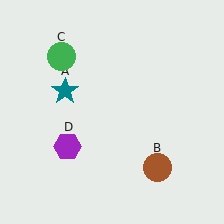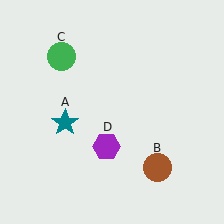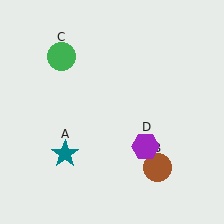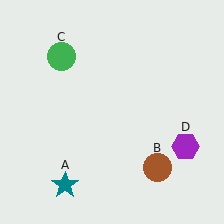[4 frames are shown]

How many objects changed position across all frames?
2 objects changed position: teal star (object A), purple hexagon (object D).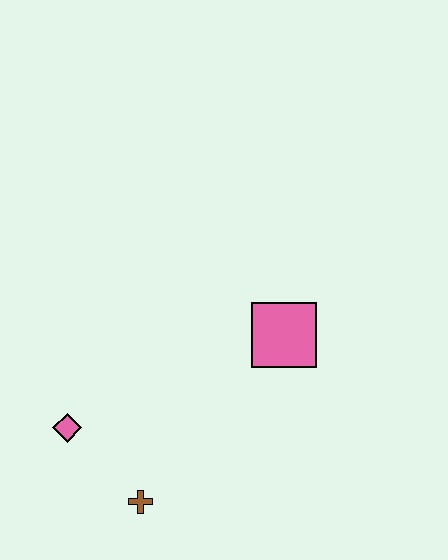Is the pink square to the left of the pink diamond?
No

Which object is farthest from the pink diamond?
The pink square is farthest from the pink diamond.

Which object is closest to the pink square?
The brown cross is closest to the pink square.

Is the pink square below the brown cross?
No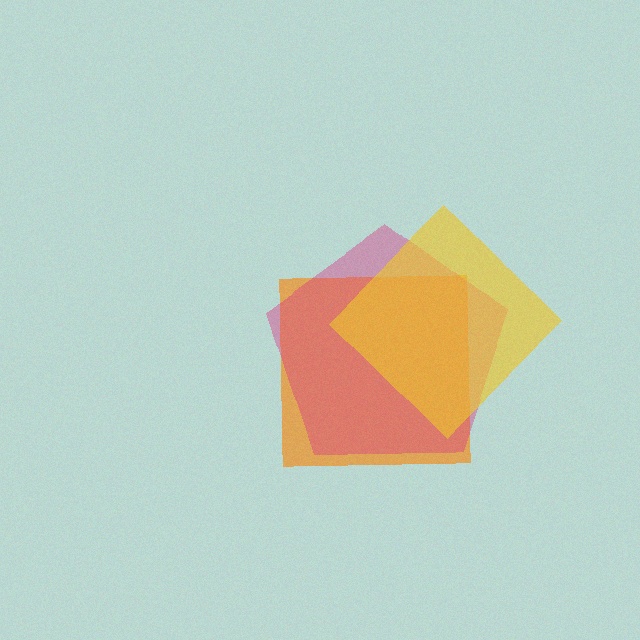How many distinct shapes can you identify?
There are 3 distinct shapes: an orange square, a magenta pentagon, a yellow diamond.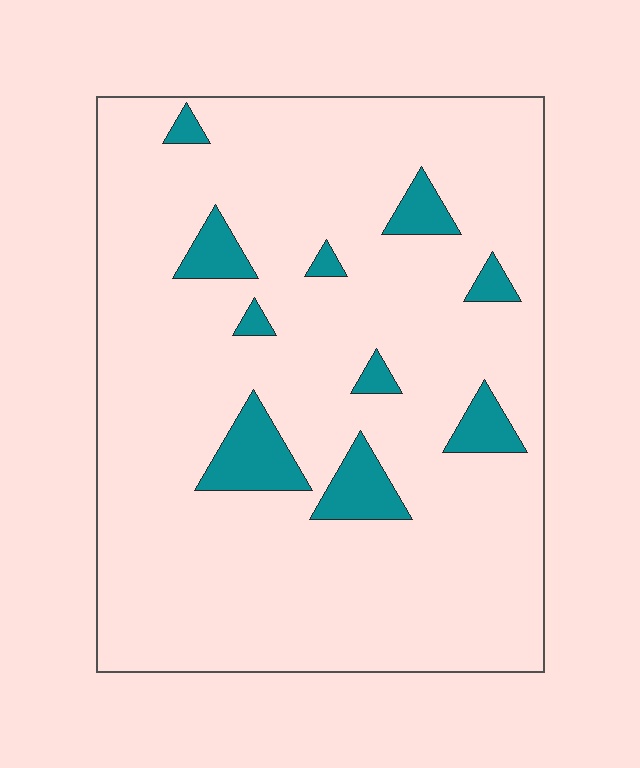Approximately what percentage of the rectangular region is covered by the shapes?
Approximately 10%.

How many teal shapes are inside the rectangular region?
10.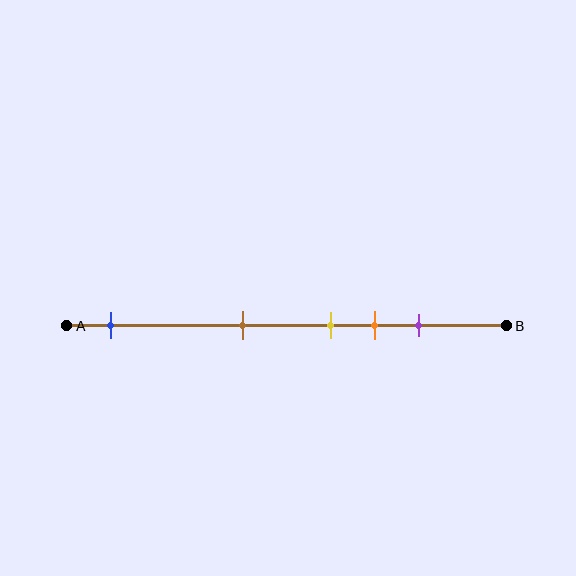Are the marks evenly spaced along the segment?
No, the marks are not evenly spaced.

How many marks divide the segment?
There are 5 marks dividing the segment.